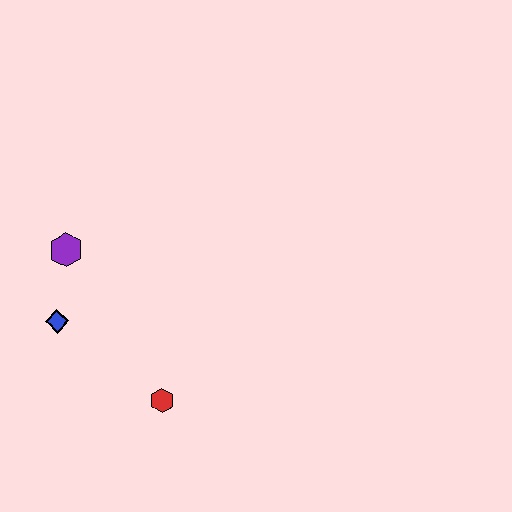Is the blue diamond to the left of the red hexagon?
Yes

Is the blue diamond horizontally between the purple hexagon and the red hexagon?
No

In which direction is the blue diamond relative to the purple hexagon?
The blue diamond is below the purple hexagon.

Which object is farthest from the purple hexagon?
The red hexagon is farthest from the purple hexagon.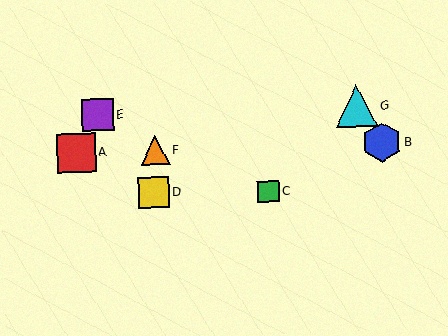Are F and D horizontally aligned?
No, F is at y≈150 and D is at y≈193.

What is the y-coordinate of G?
Object G is at y≈106.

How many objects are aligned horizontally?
3 objects (A, B, F) are aligned horizontally.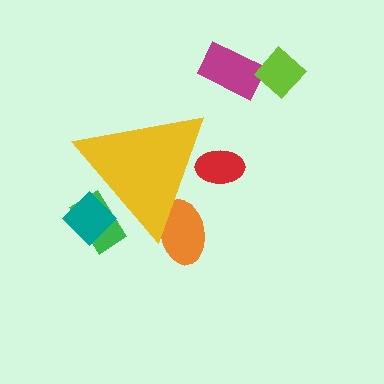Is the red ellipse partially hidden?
Yes, the red ellipse is partially hidden behind the yellow triangle.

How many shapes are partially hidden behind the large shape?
4 shapes are partially hidden.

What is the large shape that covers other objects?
A yellow triangle.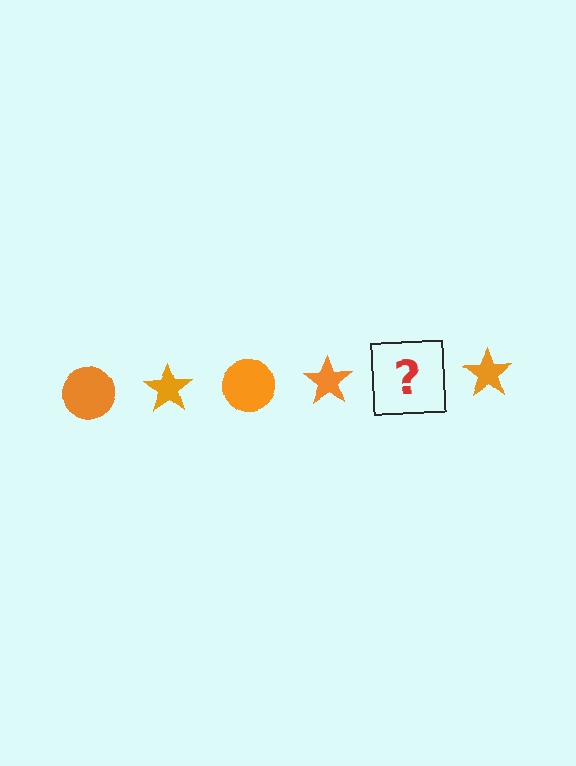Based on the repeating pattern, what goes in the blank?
The blank should be an orange circle.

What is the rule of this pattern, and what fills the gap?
The rule is that the pattern cycles through circle, star shapes in orange. The gap should be filled with an orange circle.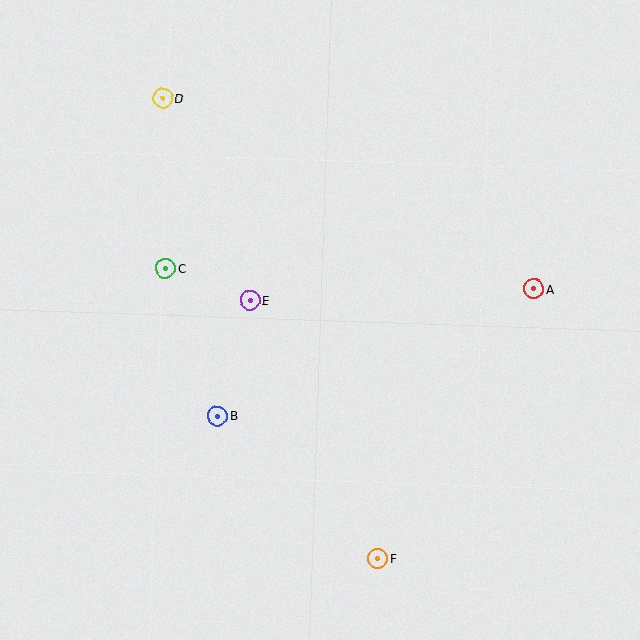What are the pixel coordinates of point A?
Point A is at (534, 289).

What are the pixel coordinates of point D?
Point D is at (163, 98).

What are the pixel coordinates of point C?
Point C is at (165, 268).